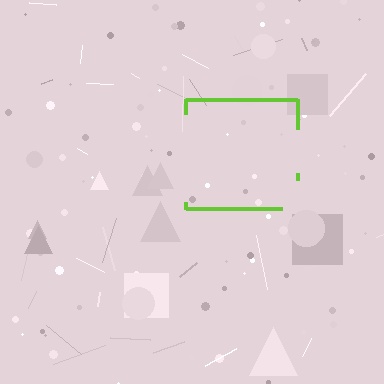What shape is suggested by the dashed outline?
The dashed outline suggests a square.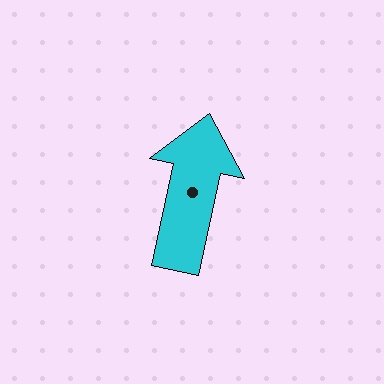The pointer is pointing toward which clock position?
Roughly 12 o'clock.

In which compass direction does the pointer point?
North.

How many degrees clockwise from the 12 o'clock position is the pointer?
Approximately 12 degrees.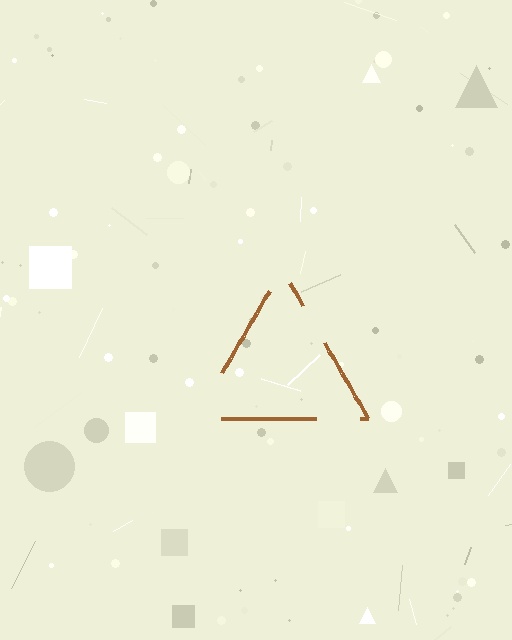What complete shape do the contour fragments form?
The contour fragments form a triangle.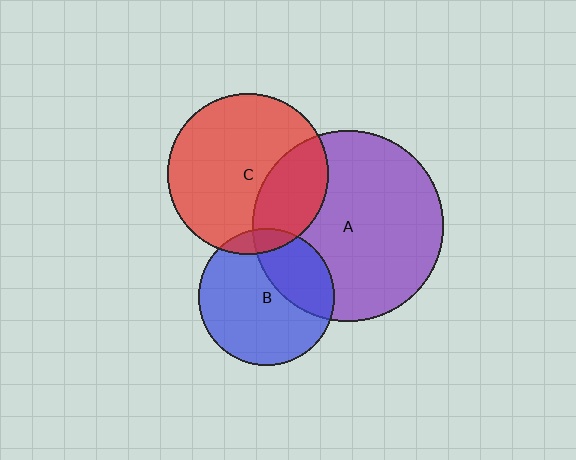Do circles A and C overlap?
Yes.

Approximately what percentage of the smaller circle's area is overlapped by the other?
Approximately 30%.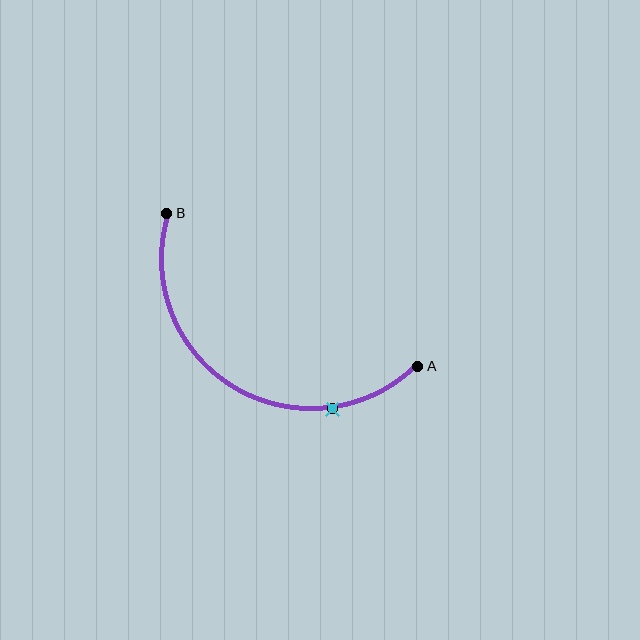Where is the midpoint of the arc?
The arc midpoint is the point on the curve farthest from the straight line joining A and B. It sits below that line.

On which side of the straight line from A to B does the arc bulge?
The arc bulges below the straight line connecting A and B.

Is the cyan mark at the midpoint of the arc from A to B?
No. The cyan mark lies on the arc but is closer to endpoint A. The arc midpoint would be at the point on the curve equidistant along the arc from both A and B.